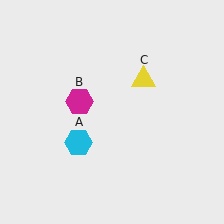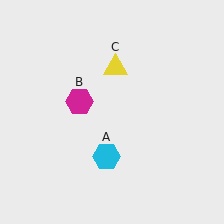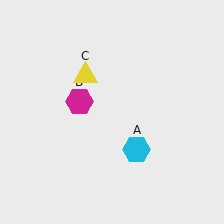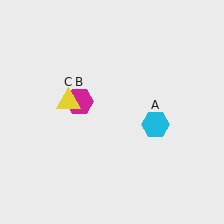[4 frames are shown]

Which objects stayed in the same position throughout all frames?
Magenta hexagon (object B) remained stationary.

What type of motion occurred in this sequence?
The cyan hexagon (object A), yellow triangle (object C) rotated counterclockwise around the center of the scene.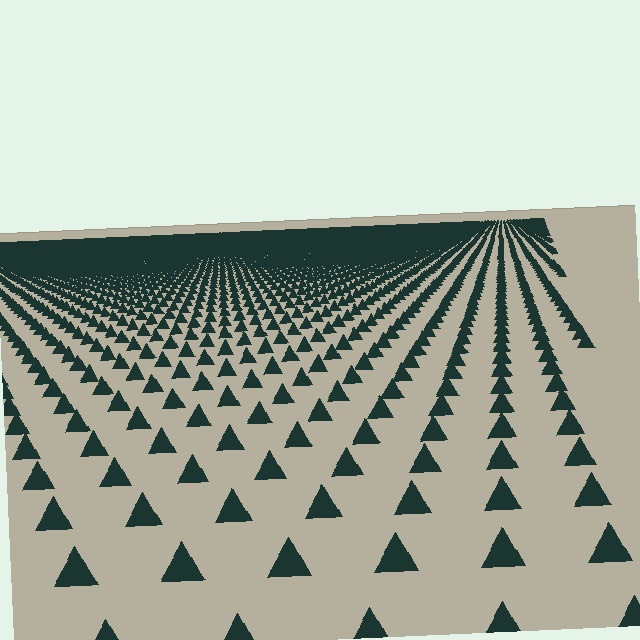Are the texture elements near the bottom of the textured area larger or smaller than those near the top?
Larger. Near the bottom, elements are closer to the viewer and appear at a bigger on-screen size.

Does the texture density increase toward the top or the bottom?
Density increases toward the top.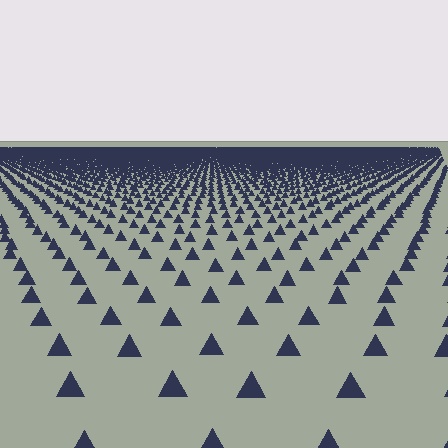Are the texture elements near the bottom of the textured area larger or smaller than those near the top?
Larger. Near the bottom, elements are closer to the viewer and appear at a bigger on-screen size.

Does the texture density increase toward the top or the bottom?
Density increases toward the top.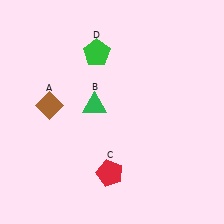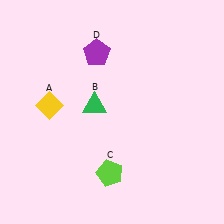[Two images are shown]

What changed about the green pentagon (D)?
In Image 1, D is green. In Image 2, it changed to purple.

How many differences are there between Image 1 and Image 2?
There are 3 differences between the two images.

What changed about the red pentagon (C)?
In Image 1, C is red. In Image 2, it changed to lime.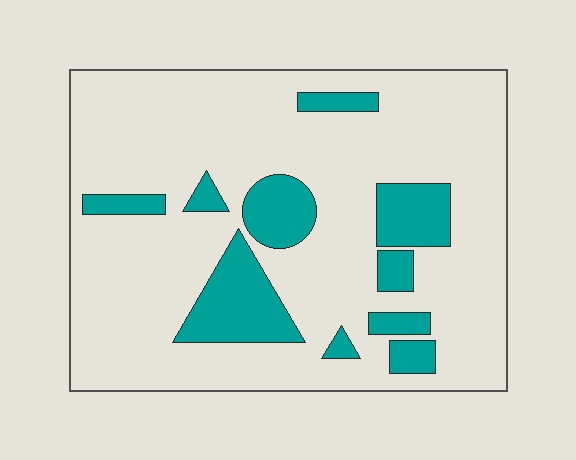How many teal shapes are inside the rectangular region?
10.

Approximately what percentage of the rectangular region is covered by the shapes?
Approximately 20%.